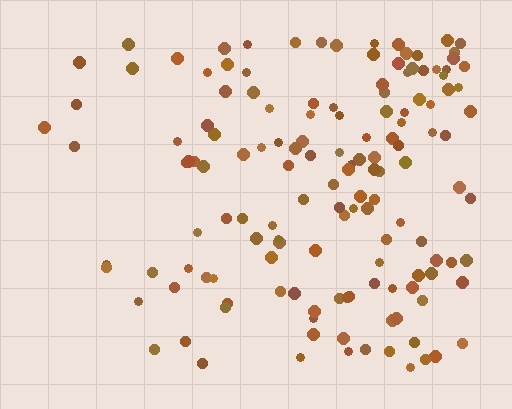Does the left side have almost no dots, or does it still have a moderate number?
Still a moderate number, just noticeably fewer than the right.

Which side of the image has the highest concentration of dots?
The right.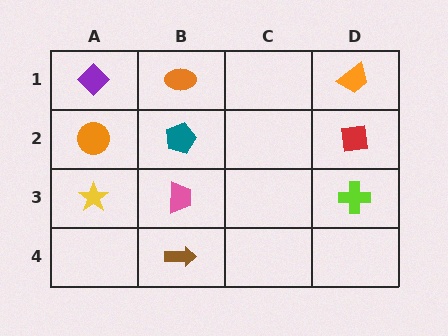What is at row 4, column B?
A brown arrow.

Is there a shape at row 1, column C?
No, that cell is empty.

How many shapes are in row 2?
3 shapes.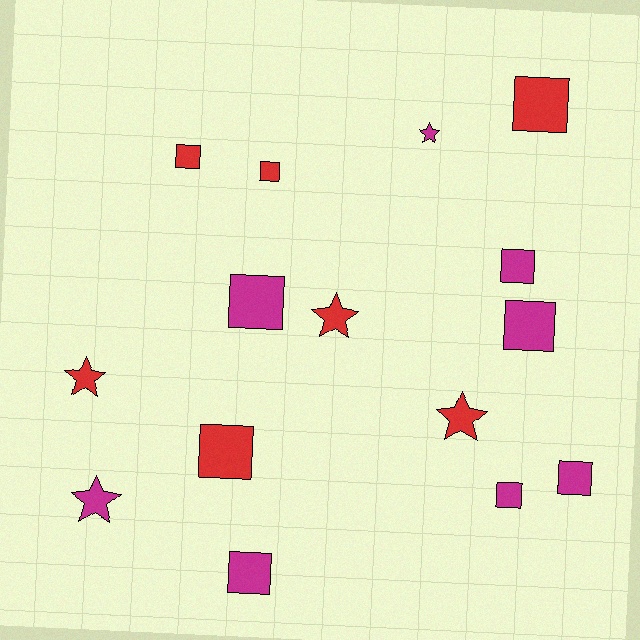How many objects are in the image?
There are 15 objects.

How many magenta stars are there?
There are 2 magenta stars.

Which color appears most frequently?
Magenta, with 8 objects.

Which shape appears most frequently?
Square, with 10 objects.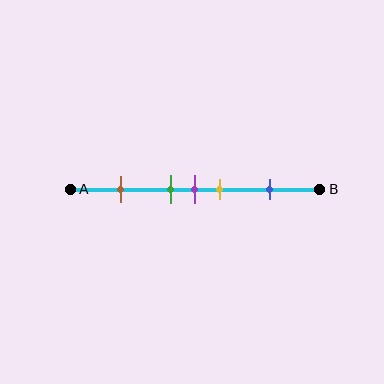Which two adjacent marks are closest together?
The green and purple marks are the closest adjacent pair.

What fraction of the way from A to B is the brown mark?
The brown mark is approximately 20% (0.2) of the way from A to B.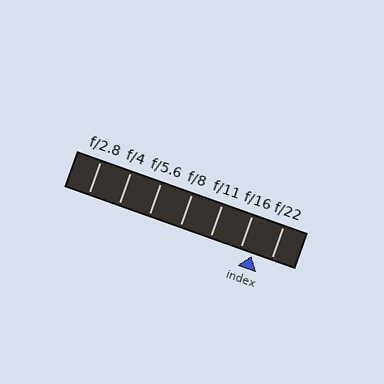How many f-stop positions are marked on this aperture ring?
There are 7 f-stop positions marked.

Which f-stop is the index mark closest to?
The index mark is closest to f/16.